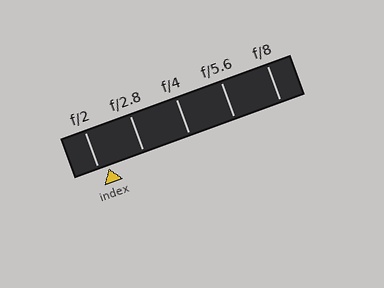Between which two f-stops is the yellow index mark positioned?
The index mark is between f/2 and f/2.8.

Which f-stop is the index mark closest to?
The index mark is closest to f/2.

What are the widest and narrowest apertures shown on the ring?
The widest aperture shown is f/2 and the narrowest is f/8.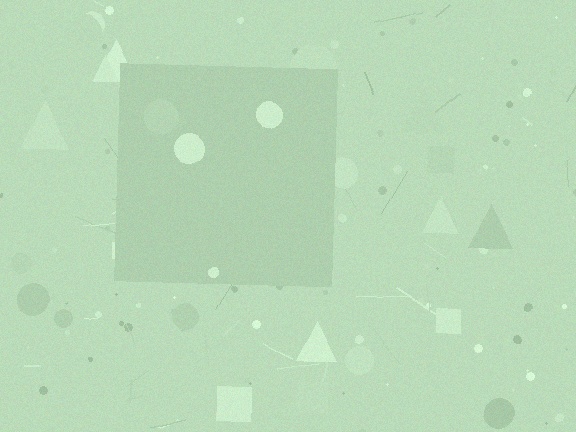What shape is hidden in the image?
A square is hidden in the image.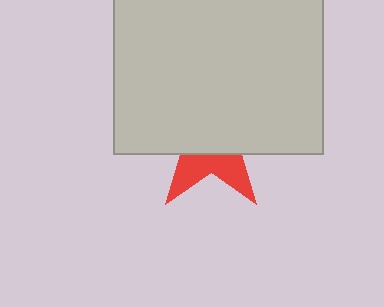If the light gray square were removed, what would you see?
You would see the complete red star.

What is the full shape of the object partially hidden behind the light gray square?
The partially hidden object is a red star.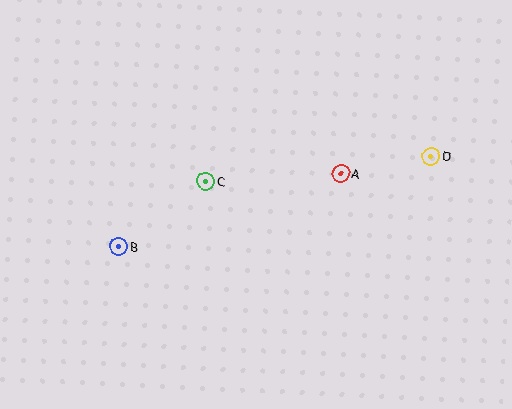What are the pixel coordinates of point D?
Point D is at (431, 156).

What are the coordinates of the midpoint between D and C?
The midpoint between D and C is at (318, 169).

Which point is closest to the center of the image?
Point C at (206, 181) is closest to the center.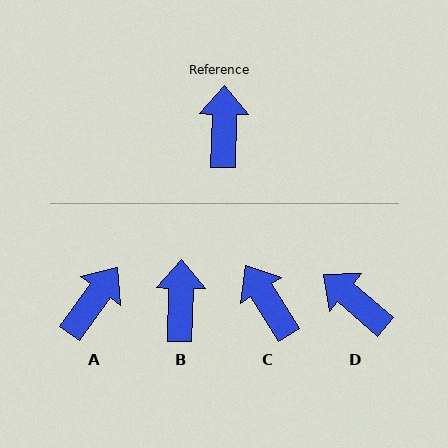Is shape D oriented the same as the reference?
No, it is off by about 51 degrees.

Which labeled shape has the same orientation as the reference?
B.